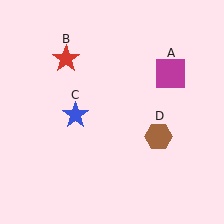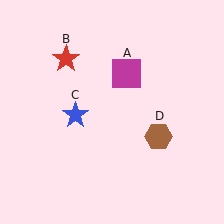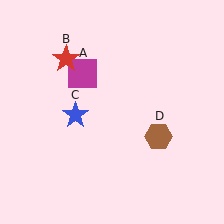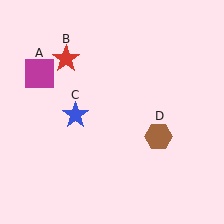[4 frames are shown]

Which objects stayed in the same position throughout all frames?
Red star (object B) and blue star (object C) and brown hexagon (object D) remained stationary.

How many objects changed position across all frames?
1 object changed position: magenta square (object A).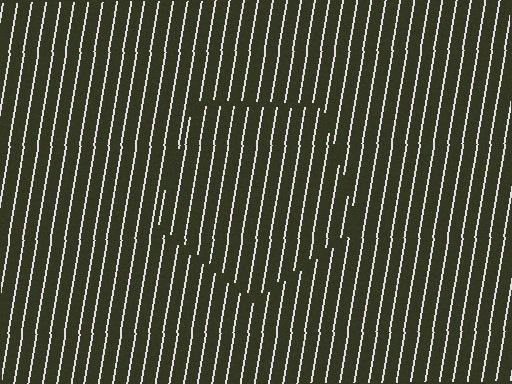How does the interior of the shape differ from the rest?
The interior of the shape contains the same grating, shifted by half a period — the contour is defined by the phase discontinuity where line-ends from the inner and outer gratings abut.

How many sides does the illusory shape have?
5 sides — the line-ends trace a pentagon.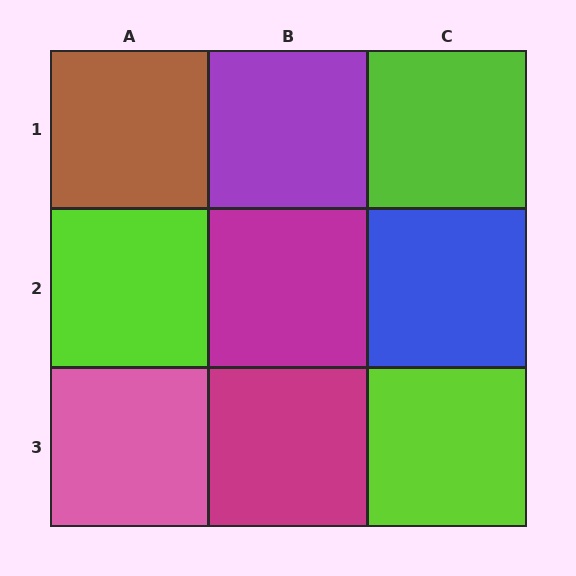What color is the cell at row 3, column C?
Lime.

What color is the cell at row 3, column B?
Magenta.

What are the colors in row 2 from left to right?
Lime, magenta, blue.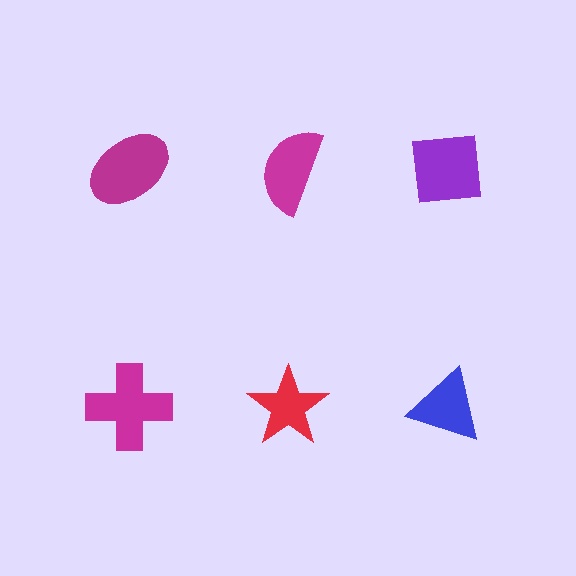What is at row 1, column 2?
A magenta semicircle.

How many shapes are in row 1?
3 shapes.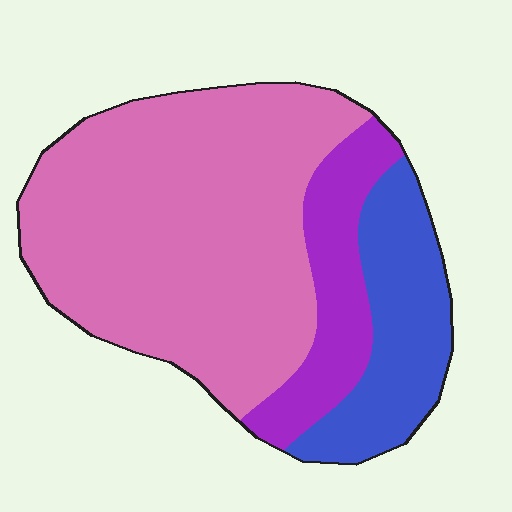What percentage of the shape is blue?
Blue covers 20% of the shape.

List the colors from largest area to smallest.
From largest to smallest: pink, blue, purple.